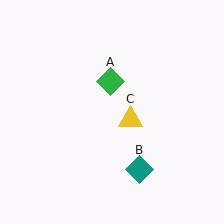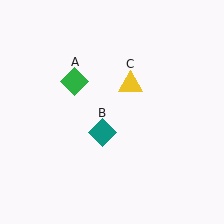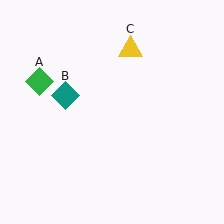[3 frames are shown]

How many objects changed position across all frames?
3 objects changed position: green diamond (object A), teal diamond (object B), yellow triangle (object C).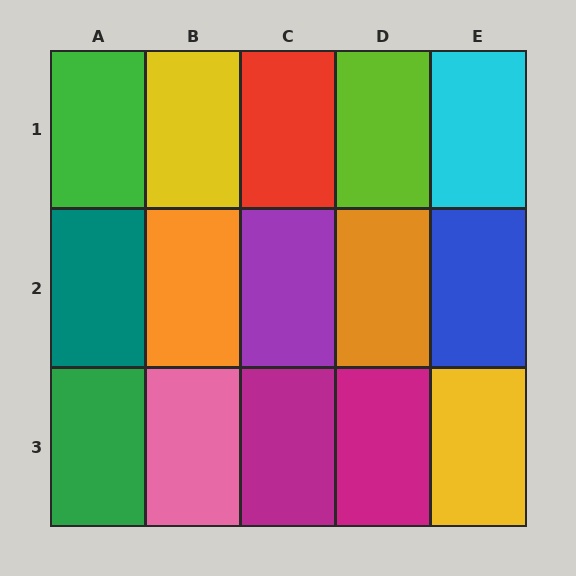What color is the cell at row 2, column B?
Orange.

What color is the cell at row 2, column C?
Purple.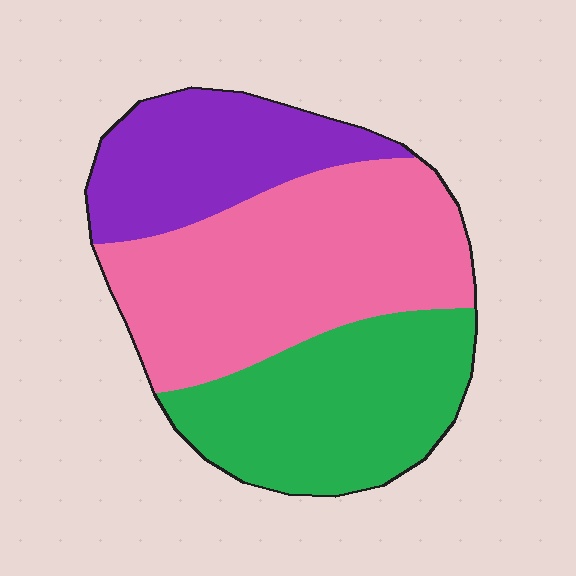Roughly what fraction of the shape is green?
Green takes up about one third (1/3) of the shape.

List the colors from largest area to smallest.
From largest to smallest: pink, green, purple.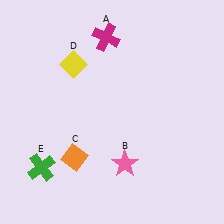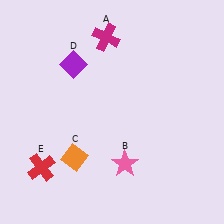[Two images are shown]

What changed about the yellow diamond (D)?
In Image 1, D is yellow. In Image 2, it changed to purple.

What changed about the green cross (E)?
In Image 1, E is green. In Image 2, it changed to red.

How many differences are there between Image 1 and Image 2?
There are 2 differences between the two images.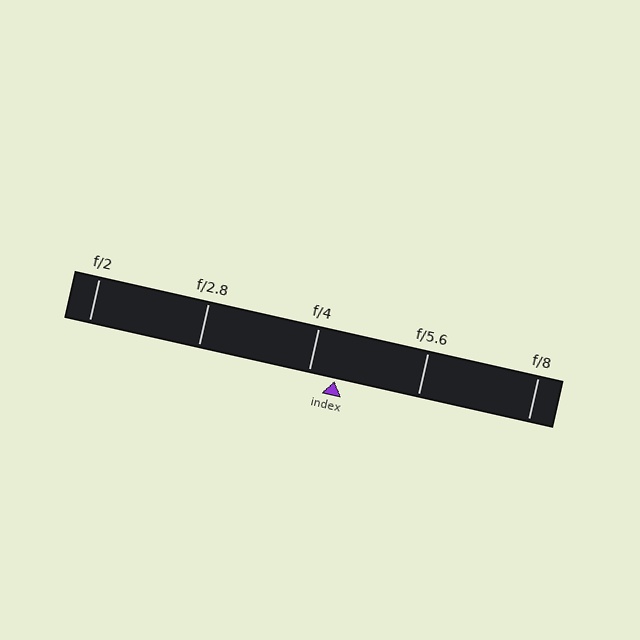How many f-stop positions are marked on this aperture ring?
There are 5 f-stop positions marked.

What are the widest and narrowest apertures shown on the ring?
The widest aperture shown is f/2 and the narrowest is f/8.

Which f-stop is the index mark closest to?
The index mark is closest to f/4.